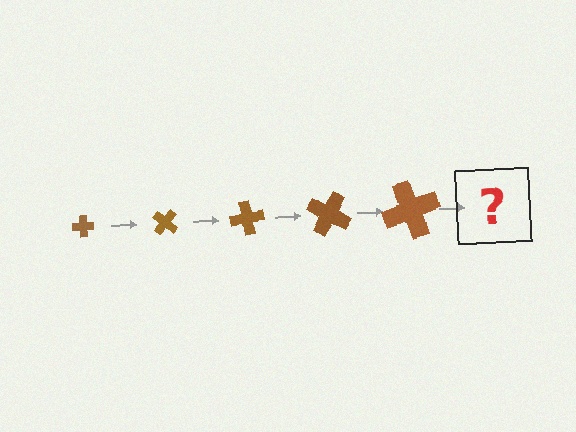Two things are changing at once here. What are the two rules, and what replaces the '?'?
The two rules are that the cross grows larger each step and it rotates 40 degrees each step. The '?' should be a cross, larger than the previous one and rotated 200 degrees from the start.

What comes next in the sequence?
The next element should be a cross, larger than the previous one and rotated 200 degrees from the start.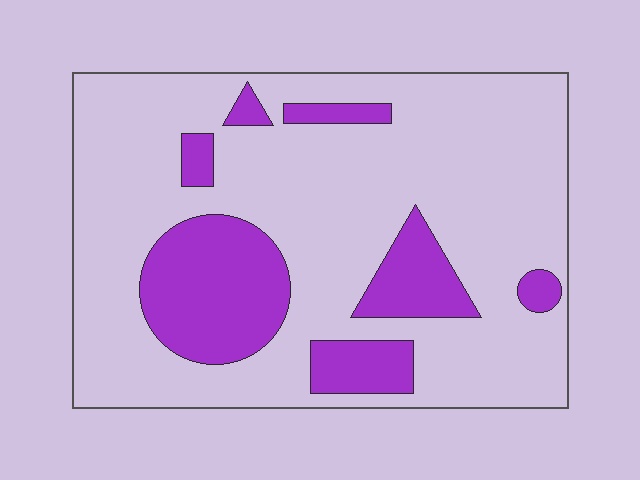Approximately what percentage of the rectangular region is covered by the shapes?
Approximately 25%.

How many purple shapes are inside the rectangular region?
7.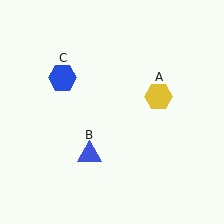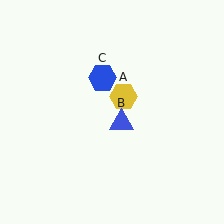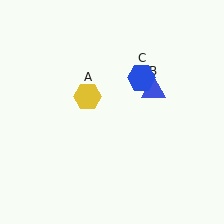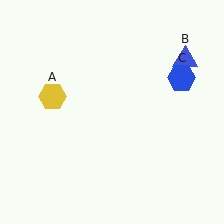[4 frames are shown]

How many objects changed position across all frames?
3 objects changed position: yellow hexagon (object A), blue triangle (object B), blue hexagon (object C).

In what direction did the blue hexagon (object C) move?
The blue hexagon (object C) moved right.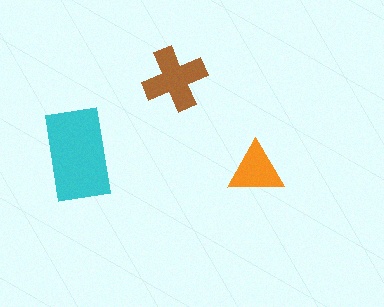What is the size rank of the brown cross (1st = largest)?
2nd.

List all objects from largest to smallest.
The cyan rectangle, the brown cross, the orange triangle.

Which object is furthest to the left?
The cyan rectangle is leftmost.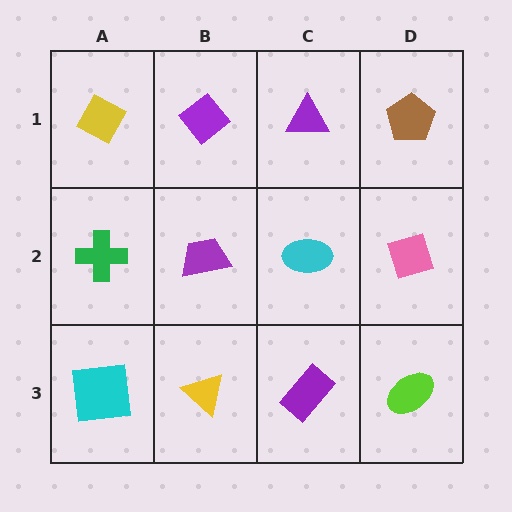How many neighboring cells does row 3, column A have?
2.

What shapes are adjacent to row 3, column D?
A pink diamond (row 2, column D), a purple rectangle (row 3, column C).